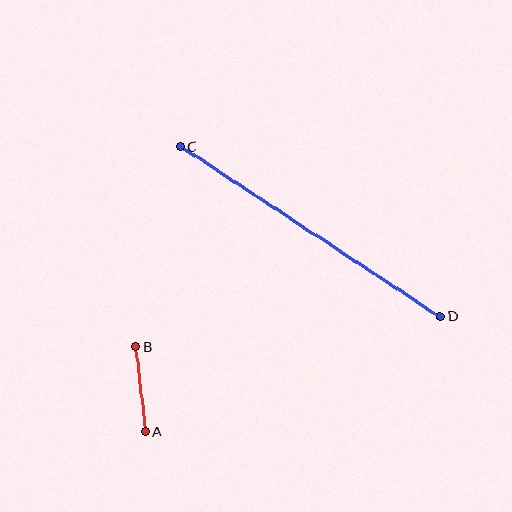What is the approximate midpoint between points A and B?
The midpoint is at approximately (141, 389) pixels.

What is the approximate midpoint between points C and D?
The midpoint is at approximately (310, 232) pixels.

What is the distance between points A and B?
The distance is approximately 85 pixels.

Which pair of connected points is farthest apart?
Points C and D are farthest apart.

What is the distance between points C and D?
The distance is approximately 310 pixels.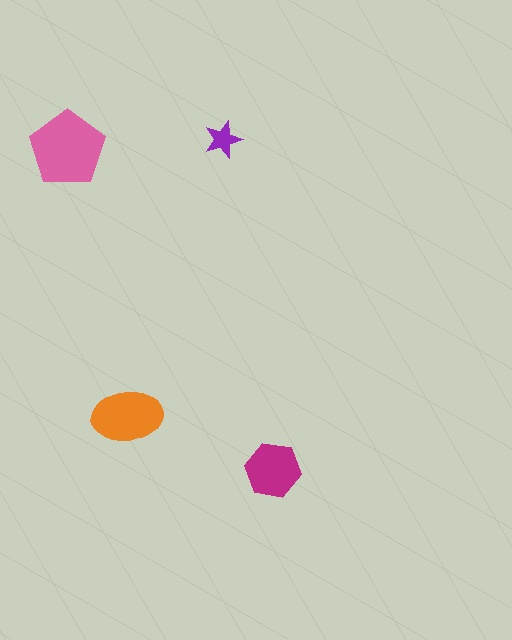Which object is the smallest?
The purple star.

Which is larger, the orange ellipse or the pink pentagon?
The pink pentagon.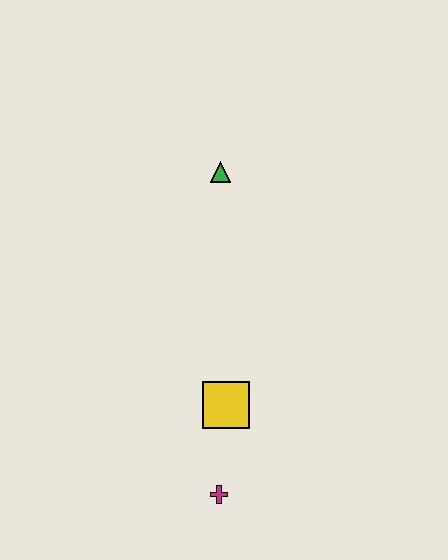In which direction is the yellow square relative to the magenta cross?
The yellow square is above the magenta cross.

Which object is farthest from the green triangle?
The magenta cross is farthest from the green triangle.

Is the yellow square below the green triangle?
Yes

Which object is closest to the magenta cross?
The yellow square is closest to the magenta cross.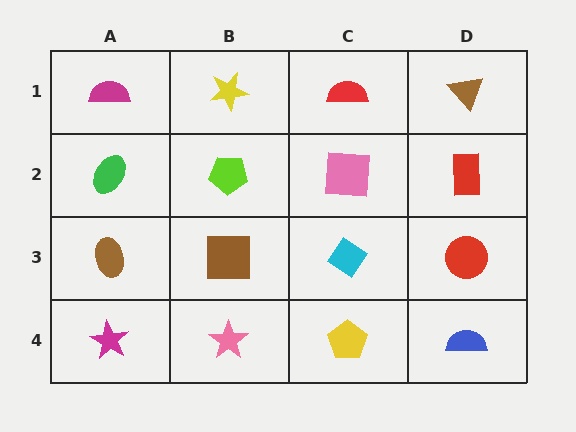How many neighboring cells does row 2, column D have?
3.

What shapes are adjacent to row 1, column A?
A green ellipse (row 2, column A), a yellow star (row 1, column B).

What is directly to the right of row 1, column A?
A yellow star.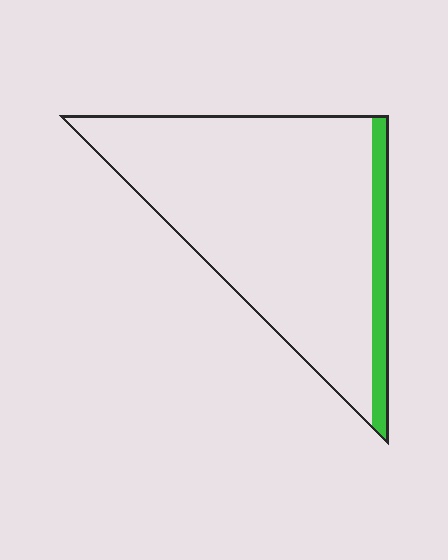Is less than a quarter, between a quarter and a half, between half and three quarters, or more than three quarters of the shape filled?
Less than a quarter.